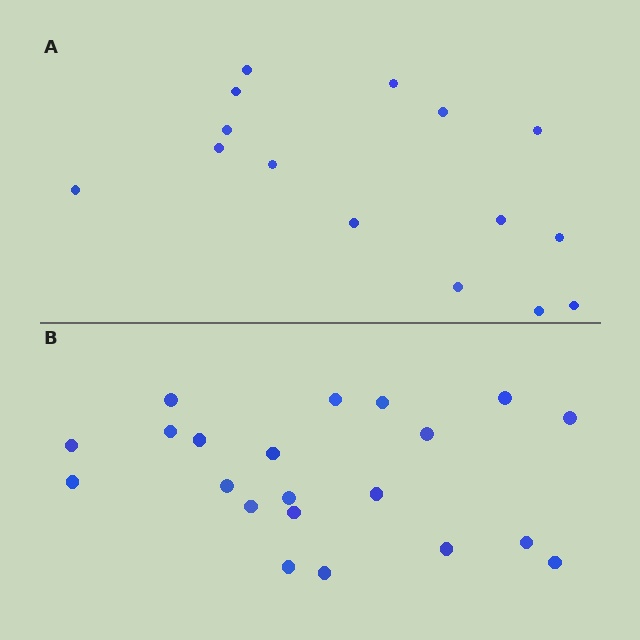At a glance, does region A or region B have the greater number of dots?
Region B (the bottom region) has more dots.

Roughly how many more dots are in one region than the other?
Region B has about 6 more dots than region A.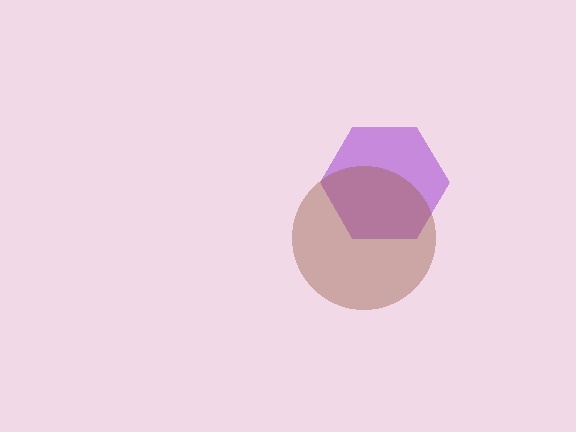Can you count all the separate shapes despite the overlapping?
Yes, there are 2 separate shapes.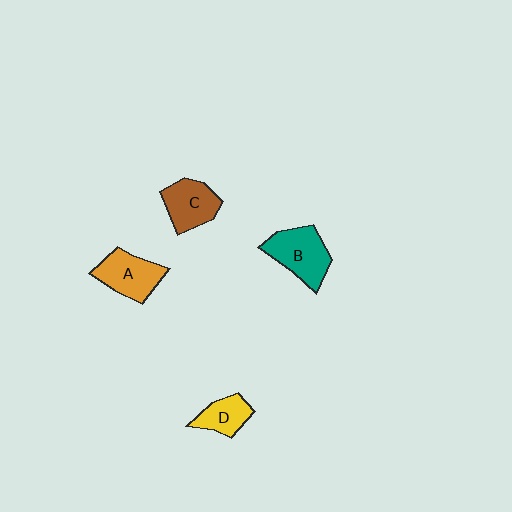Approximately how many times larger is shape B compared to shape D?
Approximately 1.6 times.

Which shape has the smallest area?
Shape D (yellow).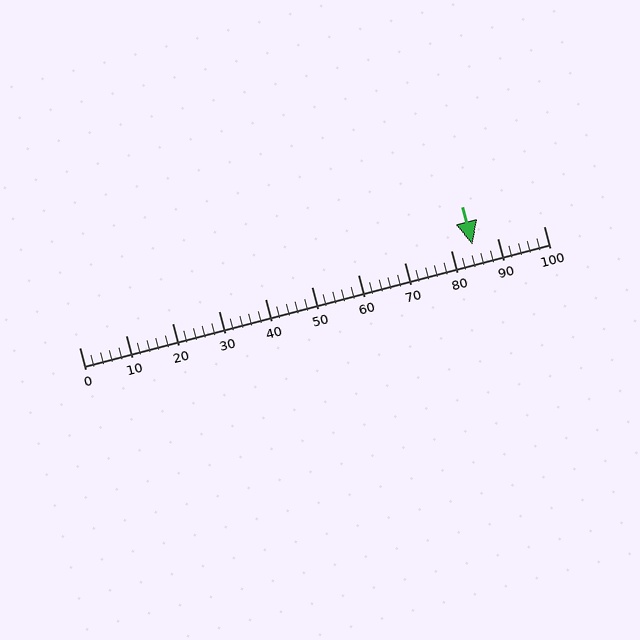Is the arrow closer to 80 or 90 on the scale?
The arrow is closer to 80.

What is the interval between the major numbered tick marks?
The major tick marks are spaced 10 units apart.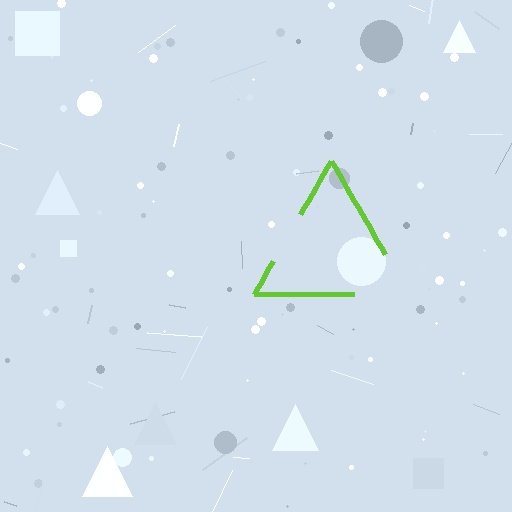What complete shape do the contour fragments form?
The contour fragments form a triangle.